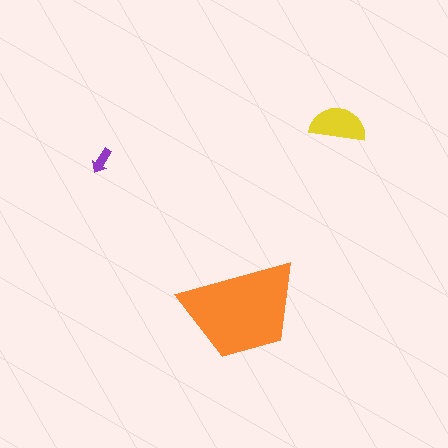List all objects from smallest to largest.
The purple arrow, the yellow semicircle, the orange trapezoid.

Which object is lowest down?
The orange trapezoid is bottommost.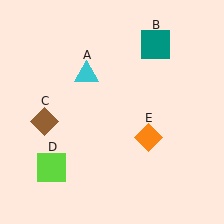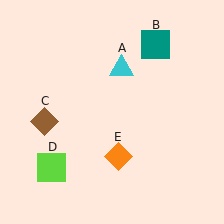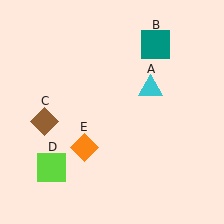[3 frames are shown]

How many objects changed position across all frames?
2 objects changed position: cyan triangle (object A), orange diamond (object E).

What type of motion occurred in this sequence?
The cyan triangle (object A), orange diamond (object E) rotated clockwise around the center of the scene.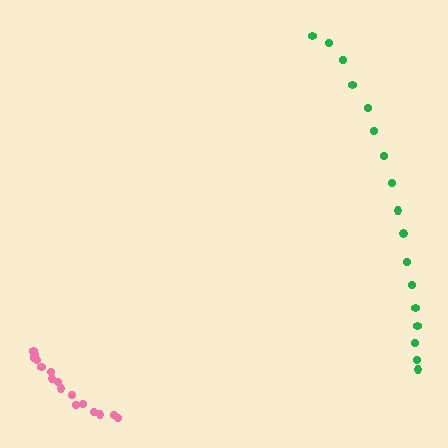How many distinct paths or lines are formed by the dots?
There are 2 distinct paths.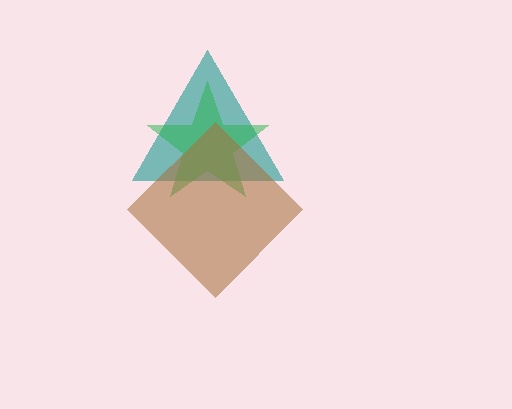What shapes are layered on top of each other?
The layered shapes are: a teal triangle, a green star, a brown diamond.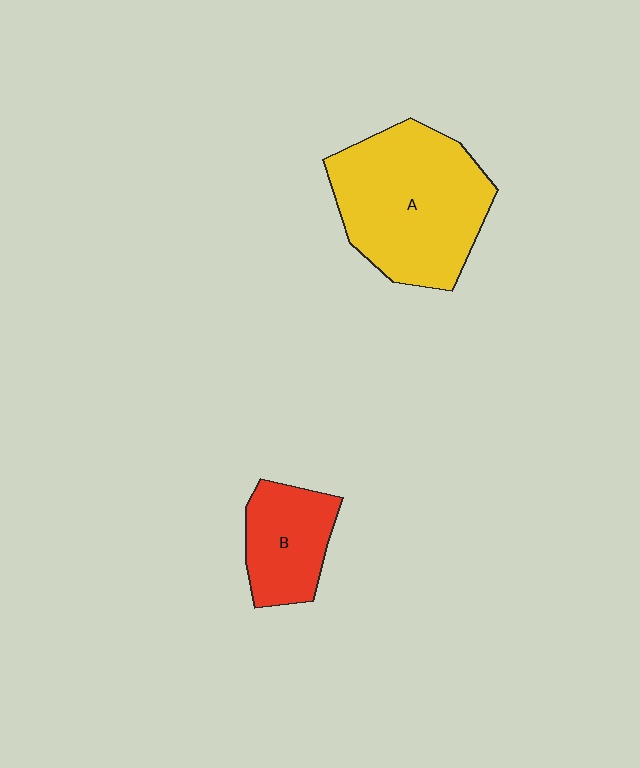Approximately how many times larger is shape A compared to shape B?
Approximately 2.1 times.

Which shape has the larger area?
Shape A (yellow).